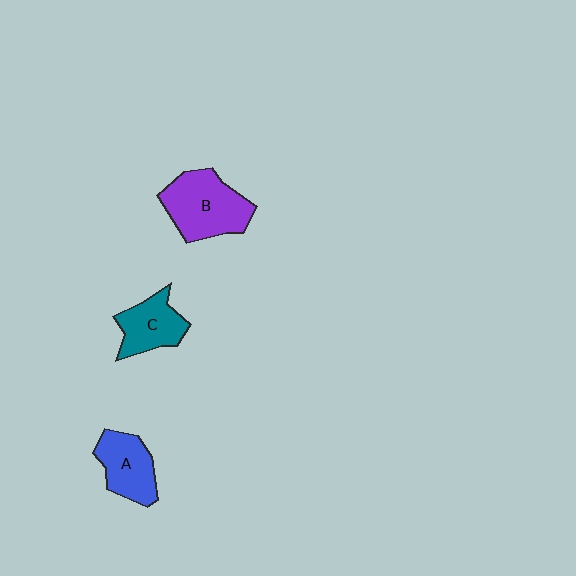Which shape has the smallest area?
Shape C (teal).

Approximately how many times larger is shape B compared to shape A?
Approximately 1.4 times.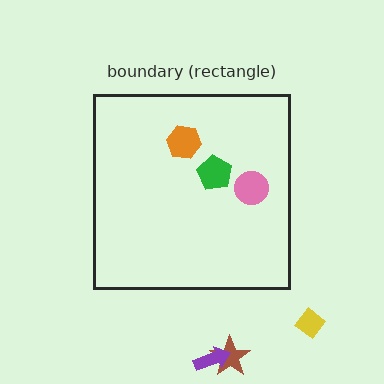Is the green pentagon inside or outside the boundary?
Inside.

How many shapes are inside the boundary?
3 inside, 3 outside.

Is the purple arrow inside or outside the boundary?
Outside.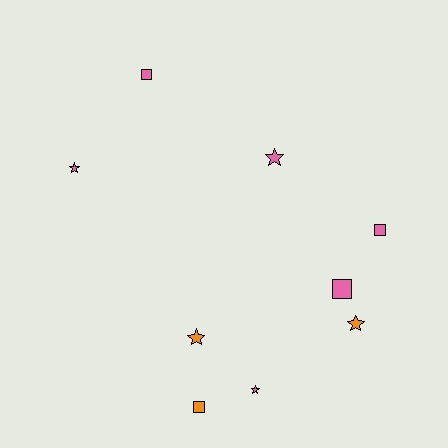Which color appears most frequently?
Pink, with 6 objects.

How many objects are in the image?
There are 9 objects.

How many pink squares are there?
There are 3 pink squares.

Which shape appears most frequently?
Star, with 5 objects.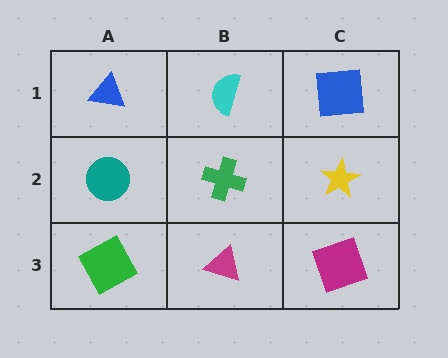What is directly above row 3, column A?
A teal circle.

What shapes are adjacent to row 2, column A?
A blue triangle (row 1, column A), a green square (row 3, column A), a green cross (row 2, column B).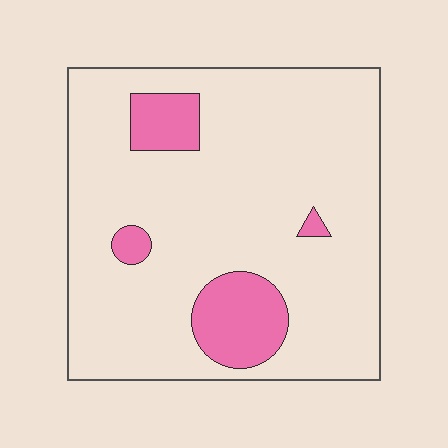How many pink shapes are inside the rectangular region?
4.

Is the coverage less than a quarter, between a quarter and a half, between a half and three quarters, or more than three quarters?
Less than a quarter.